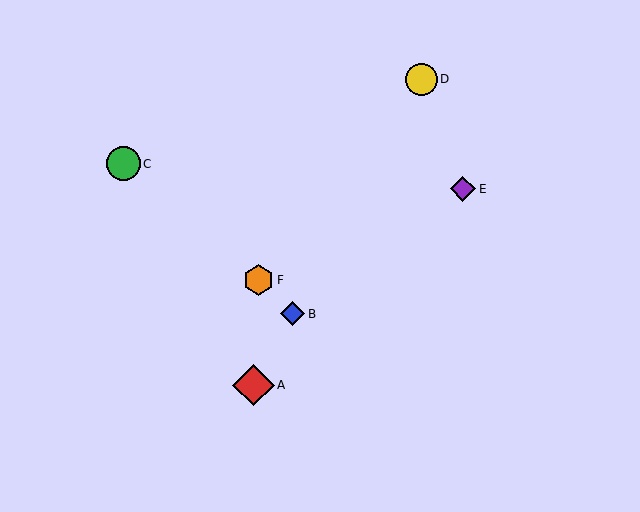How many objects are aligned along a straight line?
3 objects (A, B, D) are aligned along a straight line.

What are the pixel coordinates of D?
Object D is at (422, 79).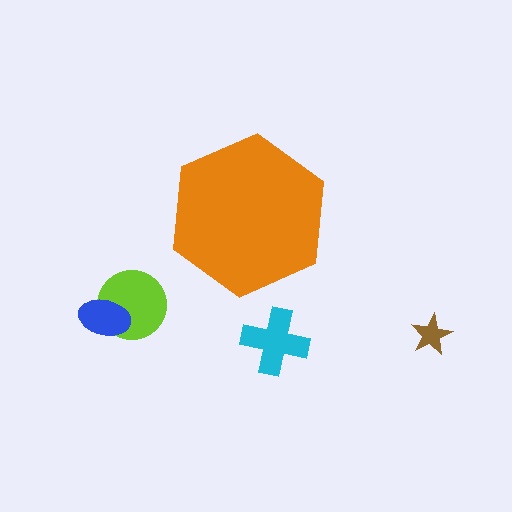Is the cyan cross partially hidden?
No, the cyan cross is fully visible.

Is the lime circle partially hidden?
No, the lime circle is fully visible.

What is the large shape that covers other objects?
An orange hexagon.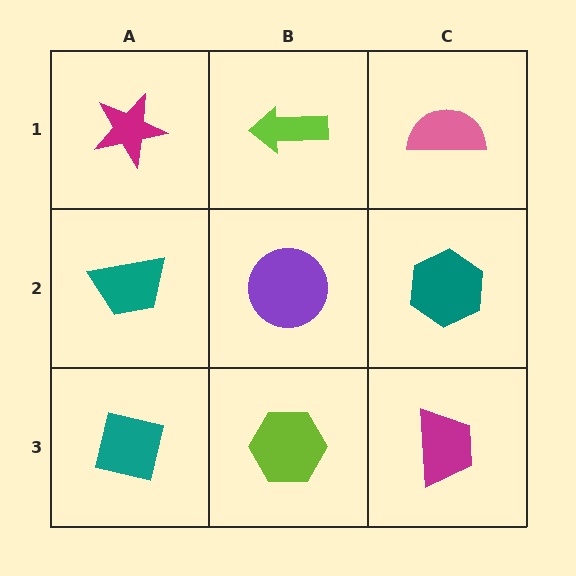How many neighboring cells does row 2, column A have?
3.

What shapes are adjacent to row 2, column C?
A pink semicircle (row 1, column C), a magenta trapezoid (row 3, column C), a purple circle (row 2, column B).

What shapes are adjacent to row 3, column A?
A teal trapezoid (row 2, column A), a lime hexagon (row 3, column B).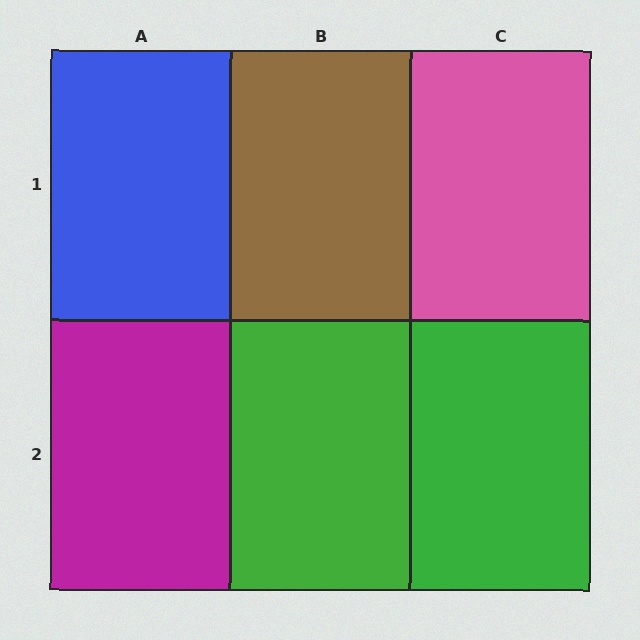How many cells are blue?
1 cell is blue.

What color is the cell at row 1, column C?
Pink.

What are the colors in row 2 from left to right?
Magenta, green, green.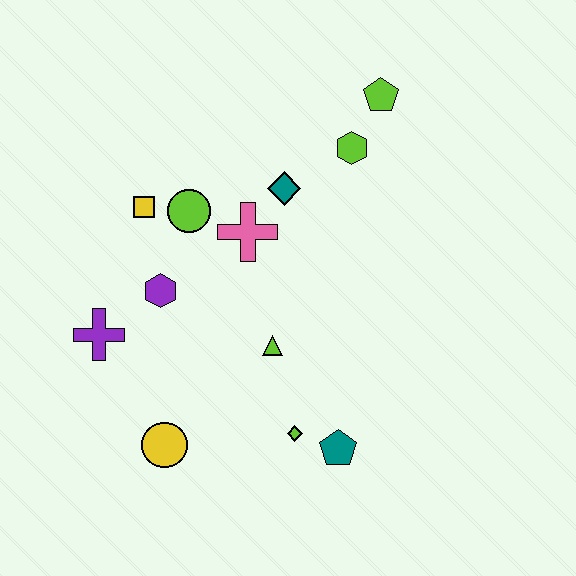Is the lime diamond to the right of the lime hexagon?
No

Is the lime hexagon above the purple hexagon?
Yes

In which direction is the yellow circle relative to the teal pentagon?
The yellow circle is to the left of the teal pentagon.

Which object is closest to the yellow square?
The lime circle is closest to the yellow square.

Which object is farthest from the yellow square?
The teal pentagon is farthest from the yellow square.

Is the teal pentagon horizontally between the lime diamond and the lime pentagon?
Yes